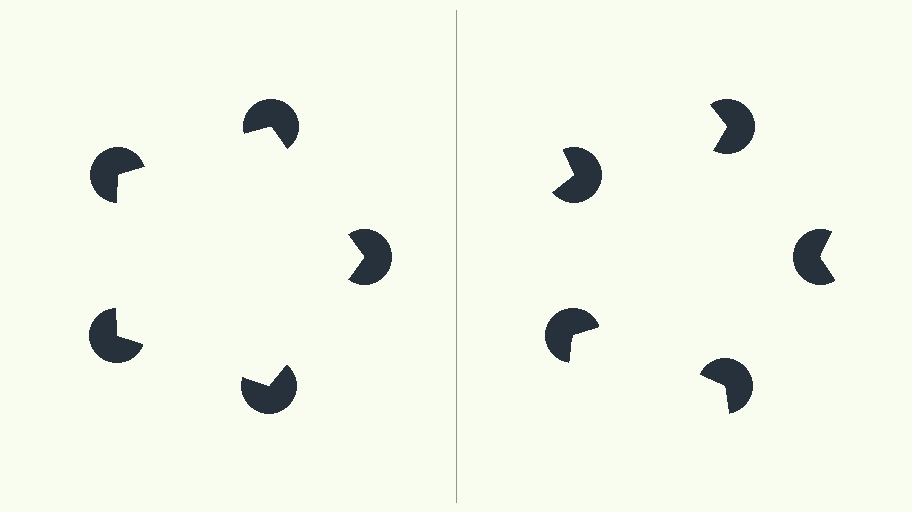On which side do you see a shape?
An illusory pentagon appears on the left side. On the right side the wedge cuts are rotated, so no coherent shape forms.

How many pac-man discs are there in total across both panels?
10 — 5 on each side.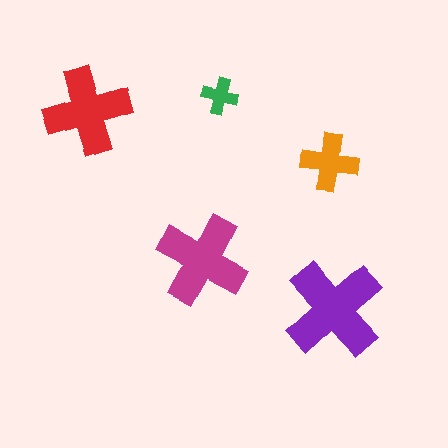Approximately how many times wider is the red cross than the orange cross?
About 1.5 times wider.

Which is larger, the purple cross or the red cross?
The purple one.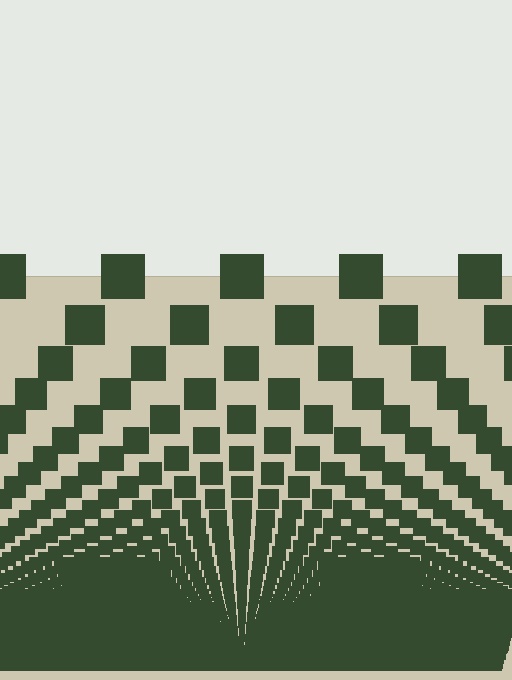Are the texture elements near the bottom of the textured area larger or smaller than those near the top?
Smaller. The gradient is inverted — elements near the bottom are smaller and denser.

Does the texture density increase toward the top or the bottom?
Density increases toward the bottom.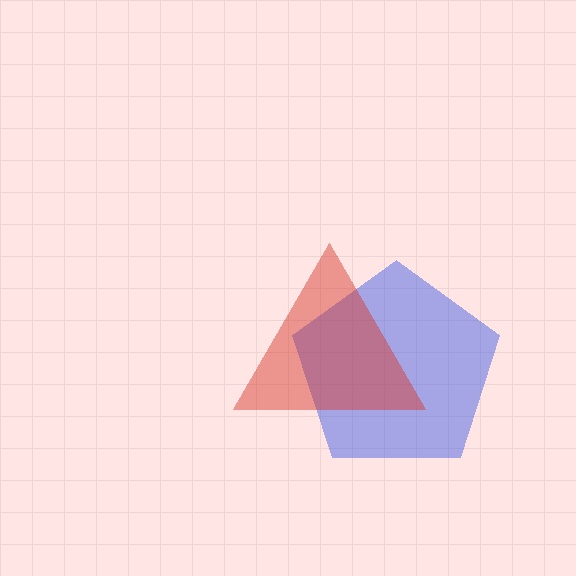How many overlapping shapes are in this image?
There are 2 overlapping shapes in the image.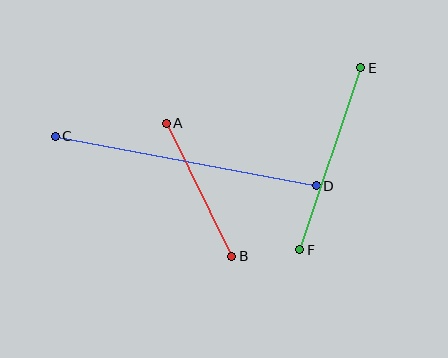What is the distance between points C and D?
The distance is approximately 266 pixels.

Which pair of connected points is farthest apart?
Points C and D are farthest apart.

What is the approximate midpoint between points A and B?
The midpoint is at approximately (199, 190) pixels.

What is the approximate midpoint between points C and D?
The midpoint is at approximately (186, 161) pixels.